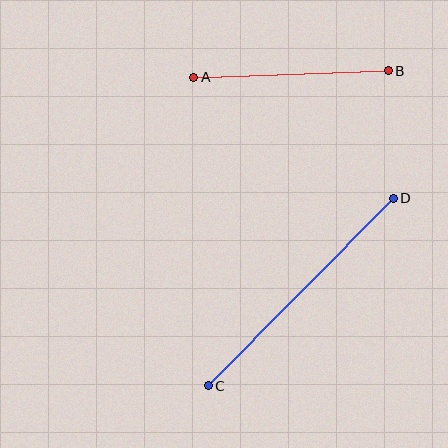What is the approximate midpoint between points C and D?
The midpoint is at approximately (301, 292) pixels.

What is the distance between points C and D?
The distance is approximately 264 pixels.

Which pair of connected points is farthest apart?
Points C and D are farthest apart.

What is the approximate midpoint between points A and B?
The midpoint is at approximately (291, 74) pixels.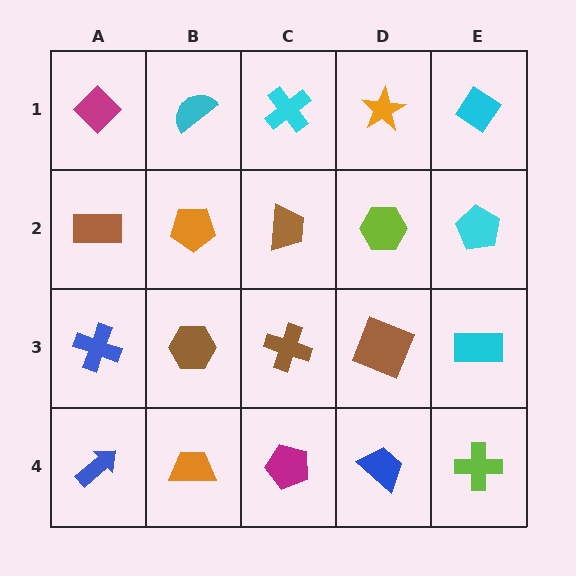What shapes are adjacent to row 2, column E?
A cyan diamond (row 1, column E), a cyan rectangle (row 3, column E), a lime hexagon (row 2, column D).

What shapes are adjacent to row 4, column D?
A brown square (row 3, column D), a magenta pentagon (row 4, column C), a lime cross (row 4, column E).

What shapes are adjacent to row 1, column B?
An orange pentagon (row 2, column B), a magenta diamond (row 1, column A), a cyan cross (row 1, column C).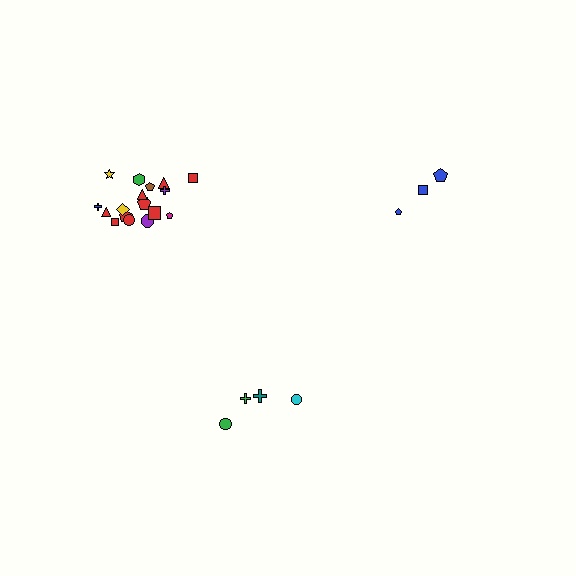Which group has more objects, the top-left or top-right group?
The top-left group.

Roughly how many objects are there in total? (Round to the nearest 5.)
Roughly 25 objects in total.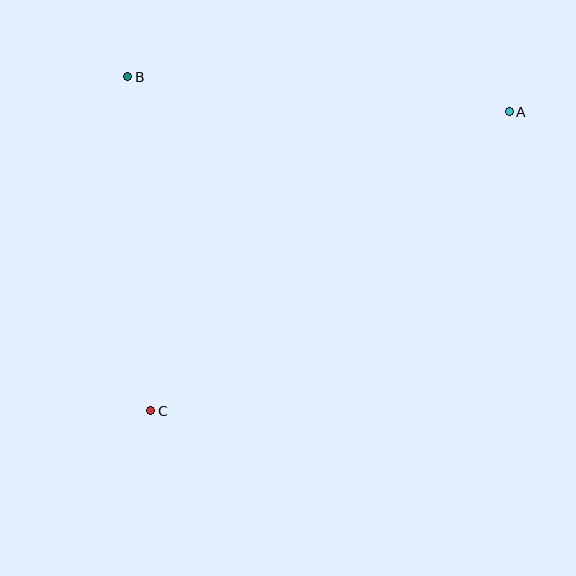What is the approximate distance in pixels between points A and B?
The distance between A and B is approximately 383 pixels.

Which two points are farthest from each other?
Points A and C are farthest from each other.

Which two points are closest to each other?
Points B and C are closest to each other.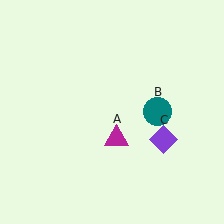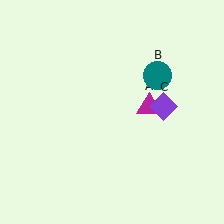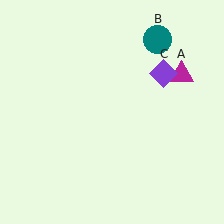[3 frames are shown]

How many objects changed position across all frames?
3 objects changed position: magenta triangle (object A), teal circle (object B), purple diamond (object C).